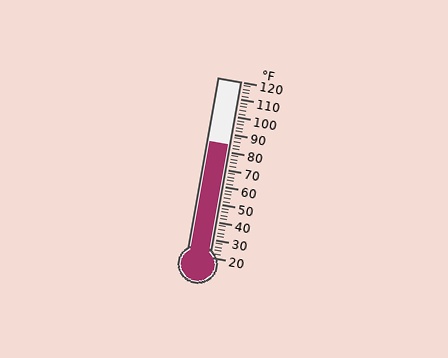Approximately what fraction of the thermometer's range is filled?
The thermometer is filled to approximately 65% of its range.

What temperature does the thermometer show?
The thermometer shows approximately 84°F.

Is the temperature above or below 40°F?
The temperature is above 40°F.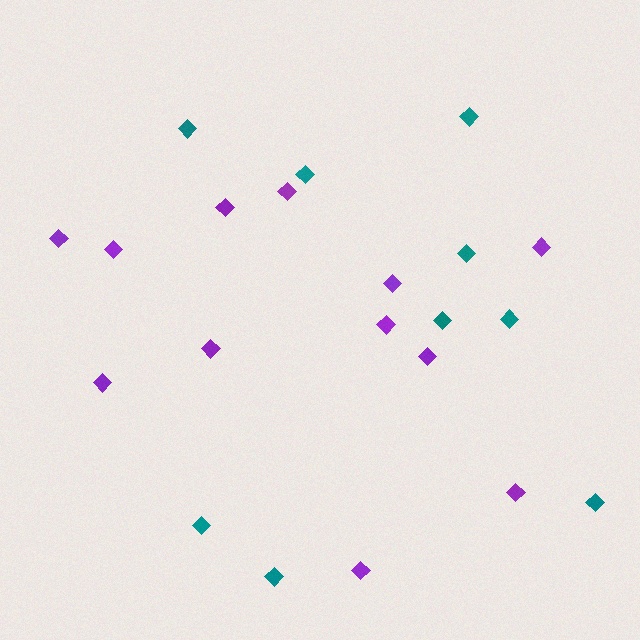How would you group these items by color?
There are 2 groups: one group of purple diamonds (12) and one group of teal diamonds (9).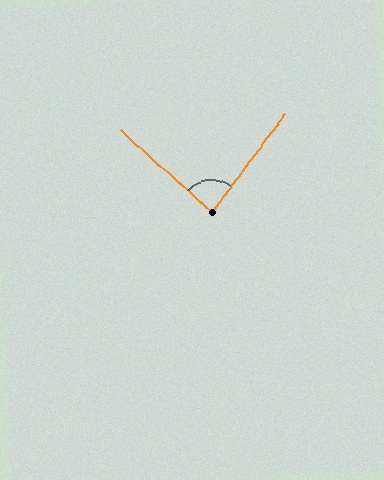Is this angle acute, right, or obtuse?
It is acute.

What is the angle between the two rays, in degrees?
Approximately 85 degrees.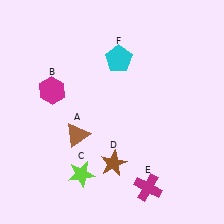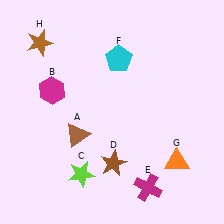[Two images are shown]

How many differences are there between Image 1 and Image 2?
There are 2 differences between the two images.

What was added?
An orange triangle (G), a brown star (H) were added in Image 2.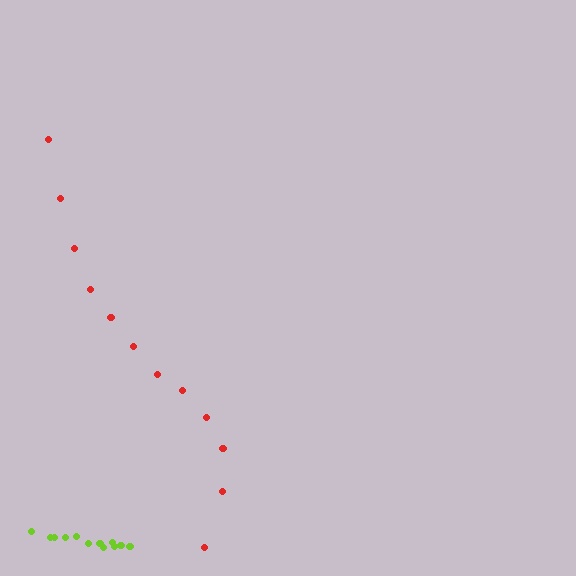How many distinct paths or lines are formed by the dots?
There are 2 distinct paths.